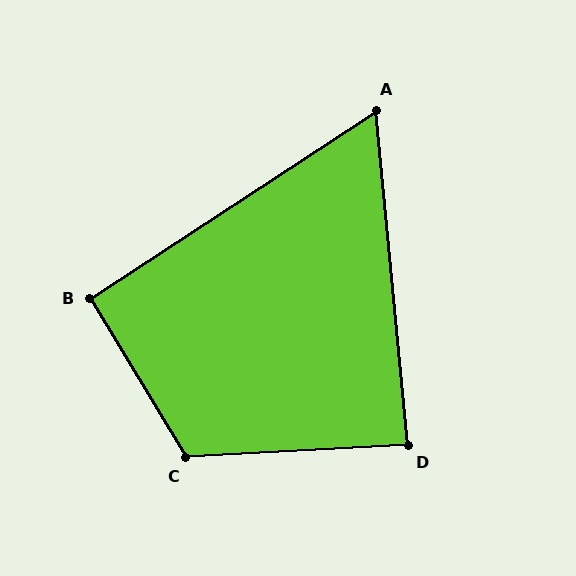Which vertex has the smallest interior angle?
A, at approximately 62 degrees.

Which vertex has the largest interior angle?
C, at approximately 118 degrees.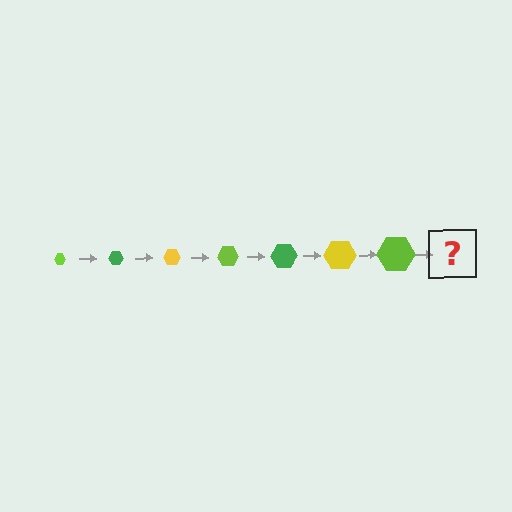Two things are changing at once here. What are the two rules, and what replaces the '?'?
The two rules are that the hexagon grows larger each step and the color cycles through lime, green, and yellow. The '?' should be a green hexagon, larger than the previous one.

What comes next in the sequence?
The next element should be a green hexagon, larger than the previous one.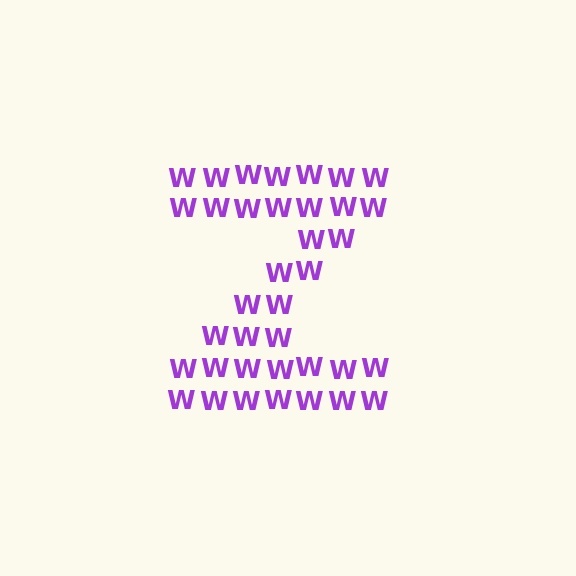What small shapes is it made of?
It is made of small letter W's.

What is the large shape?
The large shape is the letter Z.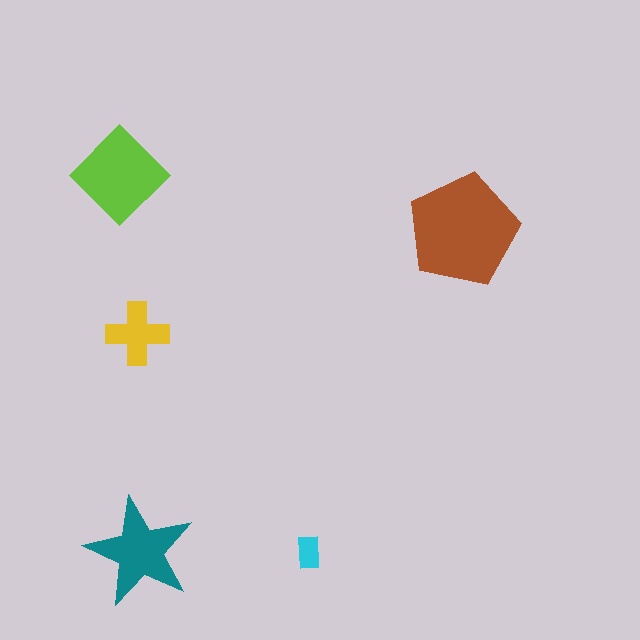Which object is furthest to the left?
The lime diamond is leftmost.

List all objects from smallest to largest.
The cyan rectangle, the yellow cross, the teal star, the lime diamond, the brown pentagon.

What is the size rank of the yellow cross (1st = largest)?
4th.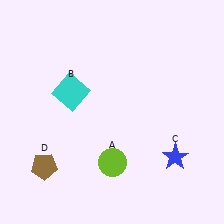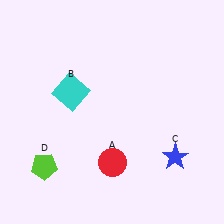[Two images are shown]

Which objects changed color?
A changed from lime to red. D changed from brown to lime.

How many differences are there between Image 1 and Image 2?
There are 2 differences between the two images.